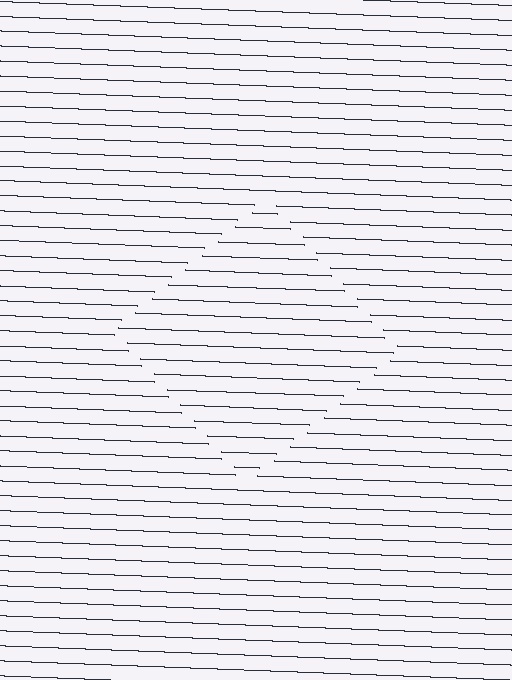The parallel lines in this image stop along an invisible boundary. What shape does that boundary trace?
An illusory square. The interior of the shape contains the same grating, shifted by half a period — the contour is defined by the phase discontinuity where line-ends from the inner and outer gratings abut.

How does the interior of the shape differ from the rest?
The interior of the shape contains the same grating, shifted by half a period — the contour is defined by the phase discontinuity where line-ends from the inner and outer gratings abut.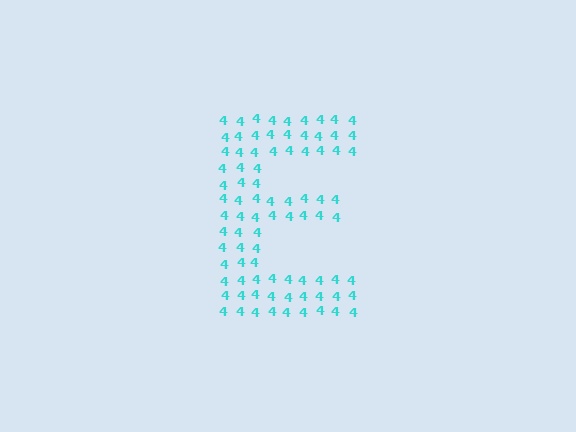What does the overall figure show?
The overall figure shows the letter E.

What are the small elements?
The small elements are digit 4's.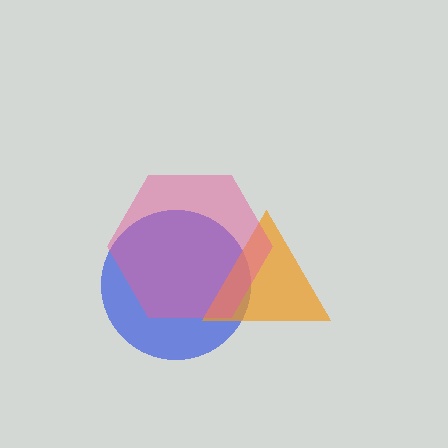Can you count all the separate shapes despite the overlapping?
Yes, there are 3 separate shapes.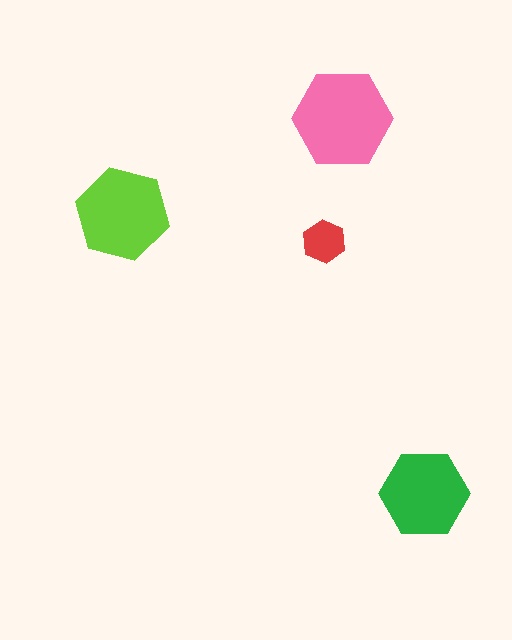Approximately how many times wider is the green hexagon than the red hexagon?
About 2 times wider.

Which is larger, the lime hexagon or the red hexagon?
The lime one.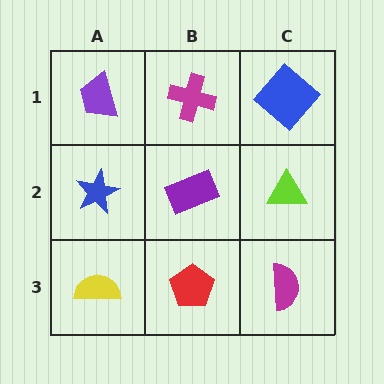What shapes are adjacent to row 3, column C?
A lime triangle (row 2, column C), a red pentagon (row 3, column B).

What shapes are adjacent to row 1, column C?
A lime triangle (row 2, column C), a magenta cross (row 1, column B).